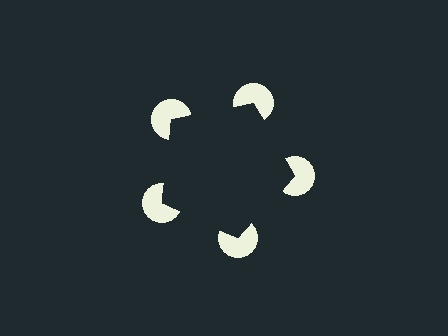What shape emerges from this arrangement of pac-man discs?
An illusory pentagon — its edges are inferred from the aligned wedge cuts in the pac-man discs, not physically drawn.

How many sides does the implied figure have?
5 sides.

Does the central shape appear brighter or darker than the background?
It typically appears slightly darker than the background, even though no actual brightness change is drawn.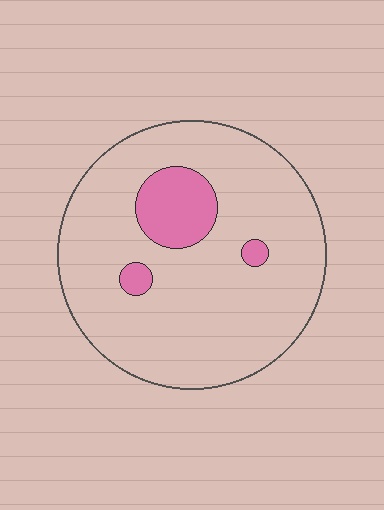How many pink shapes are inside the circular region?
3.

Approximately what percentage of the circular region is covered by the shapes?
Approximately 10%.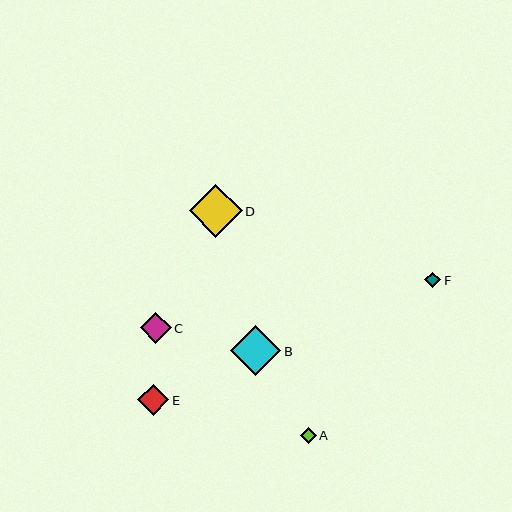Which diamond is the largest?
Diamond D is the largest with a size of approximately 53 pixels.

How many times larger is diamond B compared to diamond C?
Diamond B is approximately 1.6 times the size of diamond C.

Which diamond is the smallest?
Diamond F is the smallest with a size of approximately 16 pixels.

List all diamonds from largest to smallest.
From largest to smallest: D, B, E, C, A, F.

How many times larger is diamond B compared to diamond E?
Diamond B is approximately 1.6 times the size of diamond E.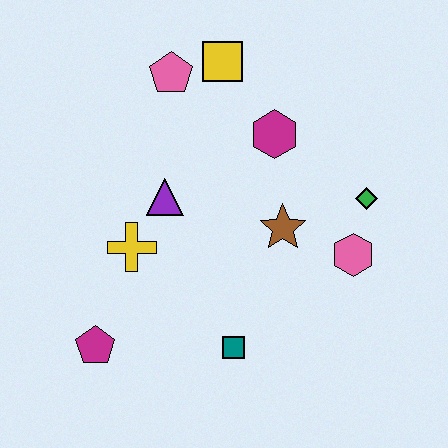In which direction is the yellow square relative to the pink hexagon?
The yellow square is above the pink hexagon.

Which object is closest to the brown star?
The pink hexagon is closest to the brown star.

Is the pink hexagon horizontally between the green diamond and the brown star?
Yes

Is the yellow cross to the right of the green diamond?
No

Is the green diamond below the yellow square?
Yes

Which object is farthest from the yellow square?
The magenta pentagon is farthest from the yellow square.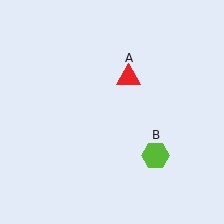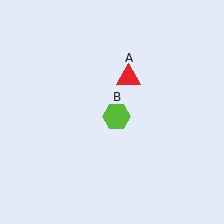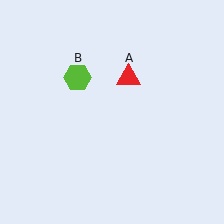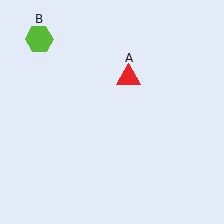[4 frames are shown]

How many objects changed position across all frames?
1 object changed position: lime hexagon (object B).